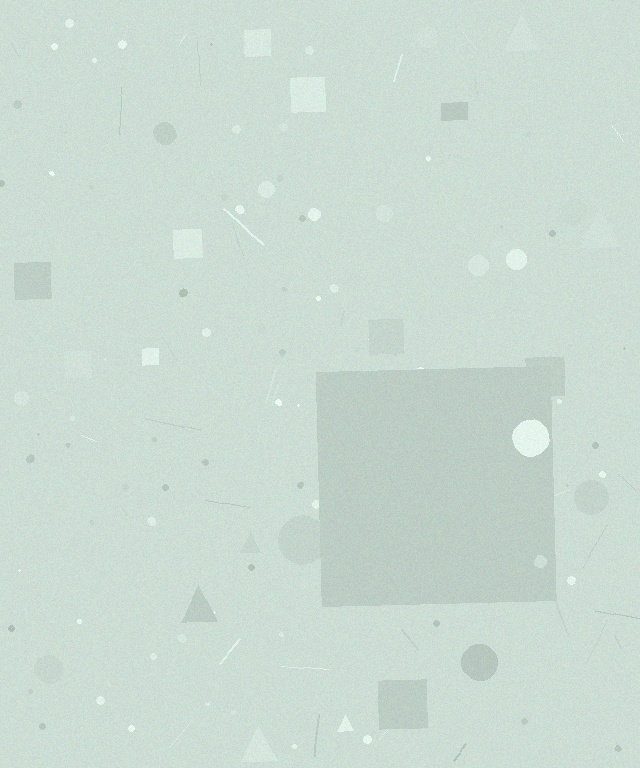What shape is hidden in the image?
A square is hidden in the image.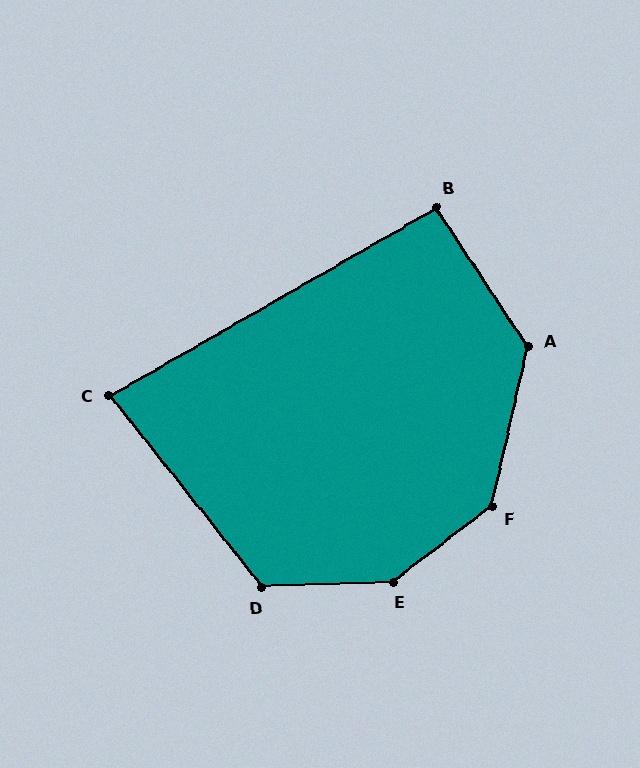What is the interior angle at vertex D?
Approximately 126 degrees (obtuse).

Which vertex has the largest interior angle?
E, at approximately 145 degrees.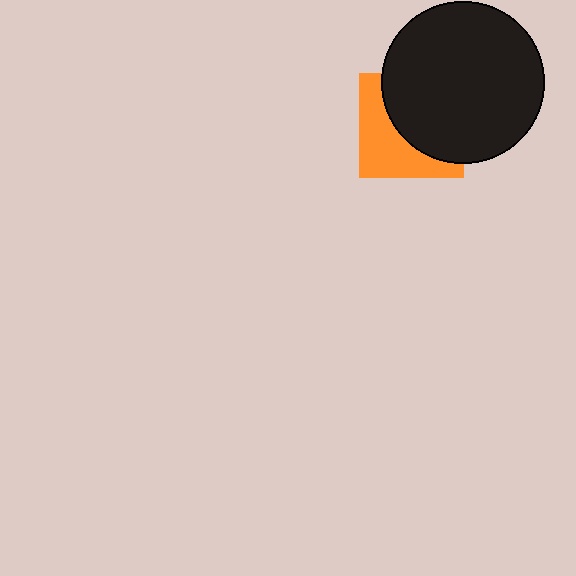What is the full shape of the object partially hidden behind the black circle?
The partially hidden object is an orange square.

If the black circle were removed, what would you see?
You would see the complete orange square.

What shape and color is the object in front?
The object in front is a black circle.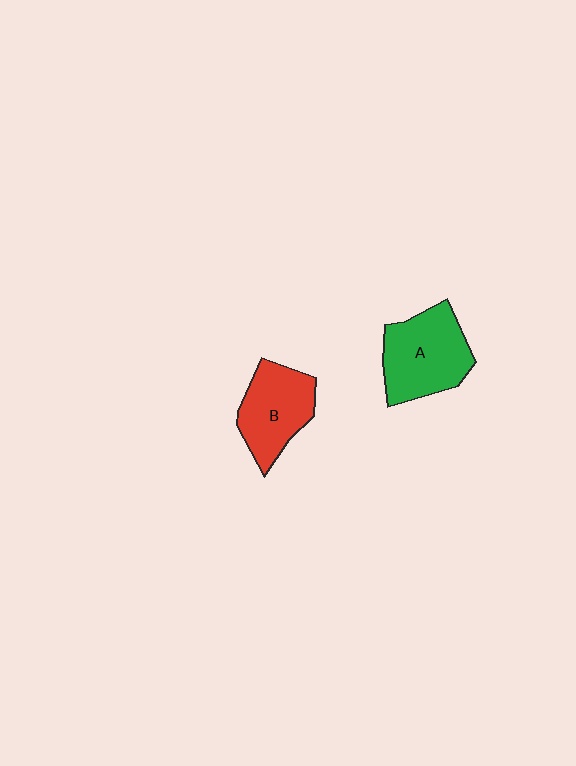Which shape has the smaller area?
Shape B (red).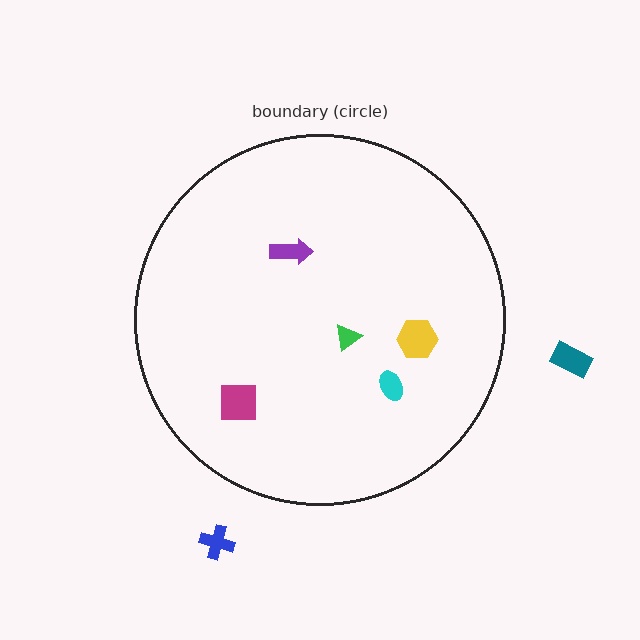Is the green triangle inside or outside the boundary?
Inside.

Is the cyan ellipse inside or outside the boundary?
Inside.